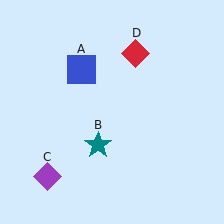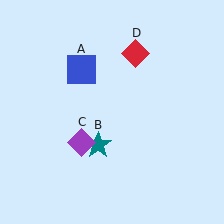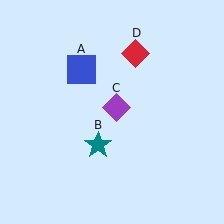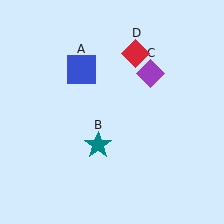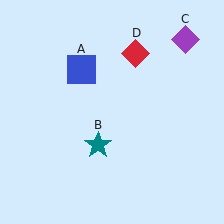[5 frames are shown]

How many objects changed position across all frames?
1 object changed position: purple diamond (object C).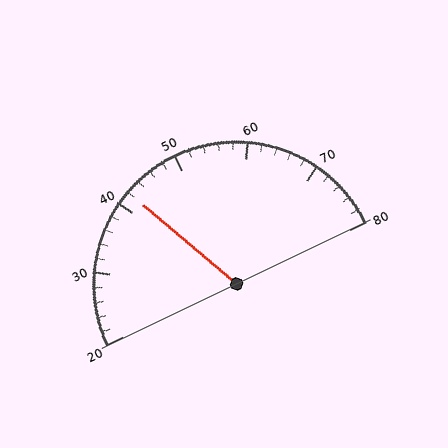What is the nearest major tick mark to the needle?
The nearest major tick mark is 40.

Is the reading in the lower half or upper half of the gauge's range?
The reading is in the lower half of the range (20 to 80).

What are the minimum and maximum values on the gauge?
The gauge ranges from 20 to 80.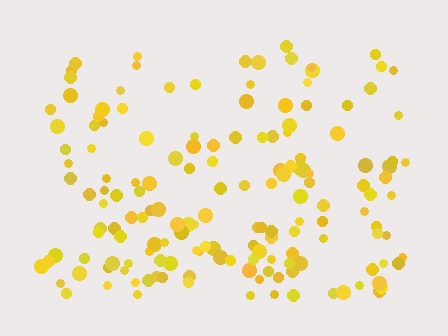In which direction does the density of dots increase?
From top to bottom, with the bottom side densest.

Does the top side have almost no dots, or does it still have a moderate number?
Still a moderate number, just noticeably fewer than the bottom.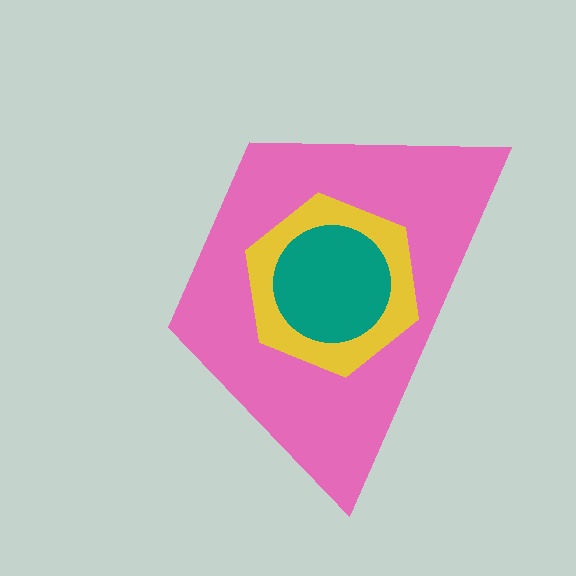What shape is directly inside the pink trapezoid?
The yellow hexagon.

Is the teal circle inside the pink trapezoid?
Yes.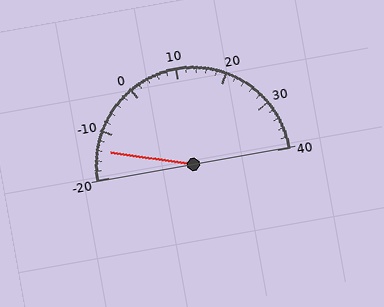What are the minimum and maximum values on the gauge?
The gauge ranges from -20 to 40.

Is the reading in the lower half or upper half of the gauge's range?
The reading is in the lower half of the range (-20 to 40).